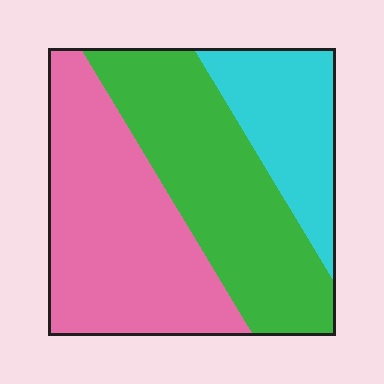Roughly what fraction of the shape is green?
Green takes up about three eighths (3/8) of the shape.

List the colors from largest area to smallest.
From largest to smallest: pink, green, cyan.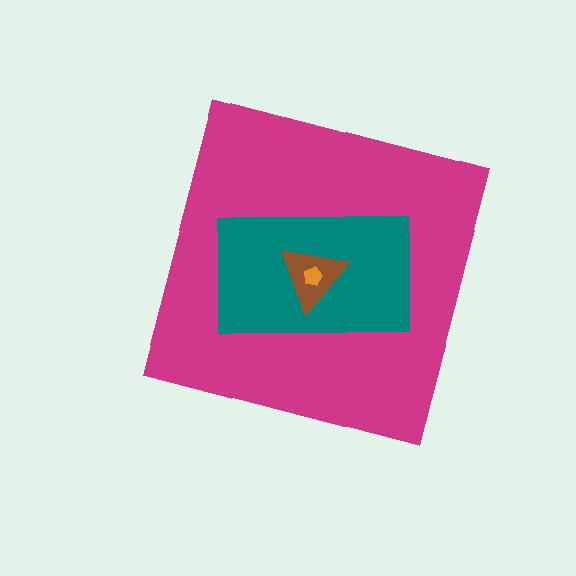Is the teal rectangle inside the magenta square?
Yes.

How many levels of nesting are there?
4.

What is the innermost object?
The orange pentagon.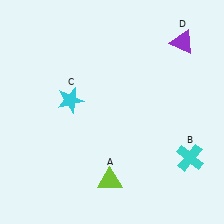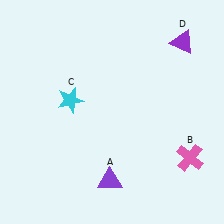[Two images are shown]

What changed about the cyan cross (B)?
In Image 1, B is cyan. In Image 2, it changed to pink.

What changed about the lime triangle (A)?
In Image 1, A is lime. In Image 2, it changed to purple.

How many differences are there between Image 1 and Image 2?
There are 2 differences between the two images.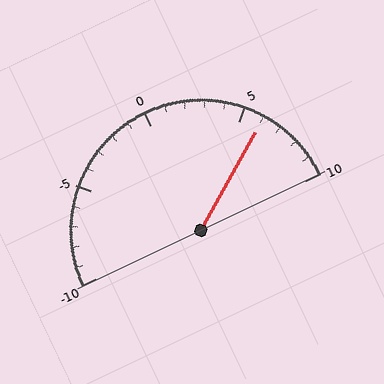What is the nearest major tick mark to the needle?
The nearest major tick mark is 5.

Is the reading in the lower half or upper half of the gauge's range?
The reading is in the upper half of the range (-10 to 10).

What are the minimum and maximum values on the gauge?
The gauge ranges from -10 to 10.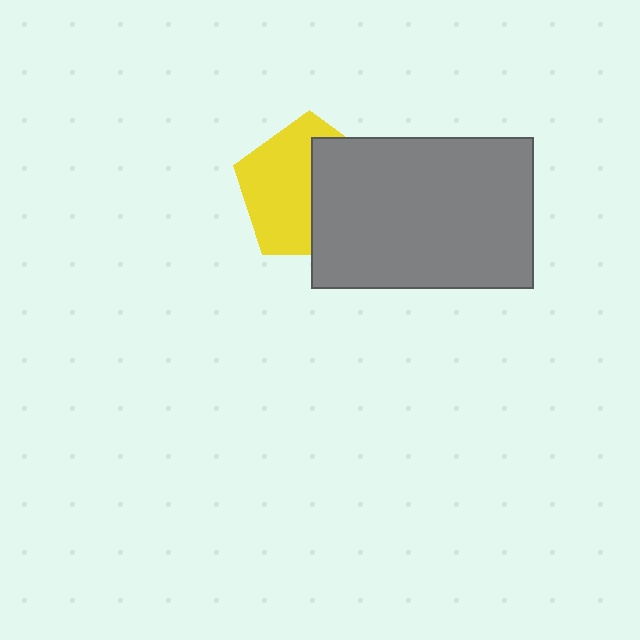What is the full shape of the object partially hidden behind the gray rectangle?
The partially hidden object is a yellow pentagon.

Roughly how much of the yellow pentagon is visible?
About half of it is visible (roughly 55%).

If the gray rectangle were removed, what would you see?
You would see the complete yellow pentagon.